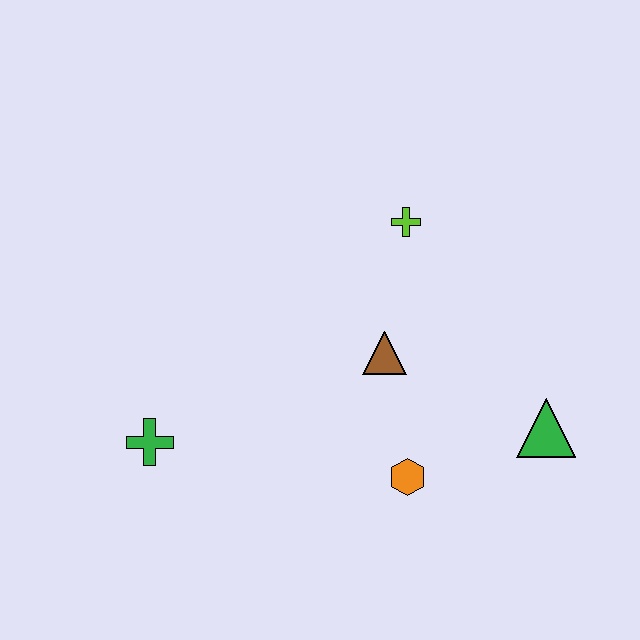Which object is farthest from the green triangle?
The green cross is farthest from the green triangle.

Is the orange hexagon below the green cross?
Yes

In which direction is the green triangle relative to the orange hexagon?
The green triangle is to the right of the orange hexagon.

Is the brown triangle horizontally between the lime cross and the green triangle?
No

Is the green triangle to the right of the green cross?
Yes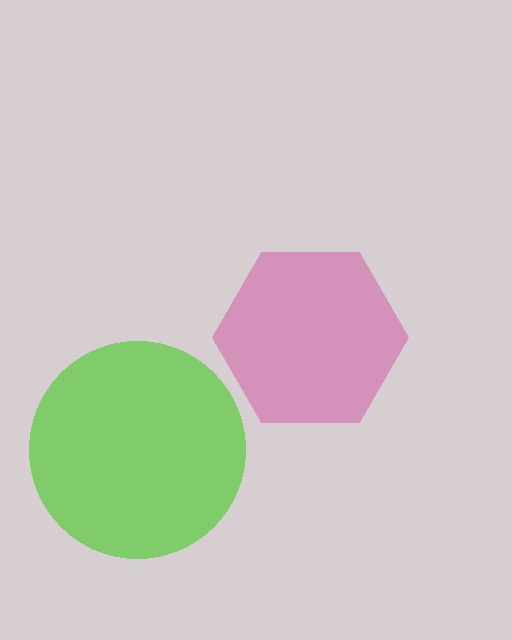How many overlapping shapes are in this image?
There are 2 overlapping shapes in the image.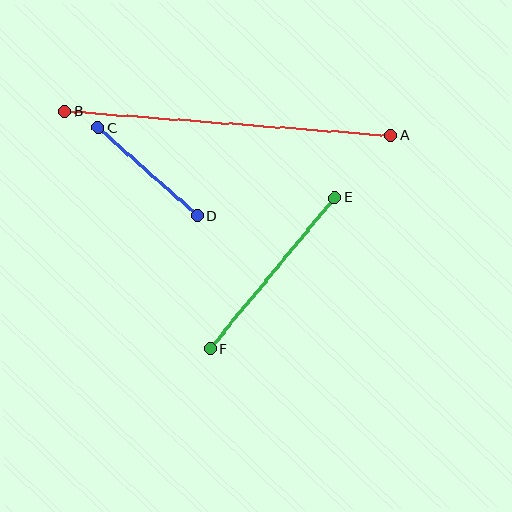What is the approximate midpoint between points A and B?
The midpoint is at approximately (228, 123) pixels.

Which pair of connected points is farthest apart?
Points A and B are farthest apart.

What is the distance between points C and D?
The distance is approximately 133 pixels.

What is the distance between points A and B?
The distance is approximately 326 pixels.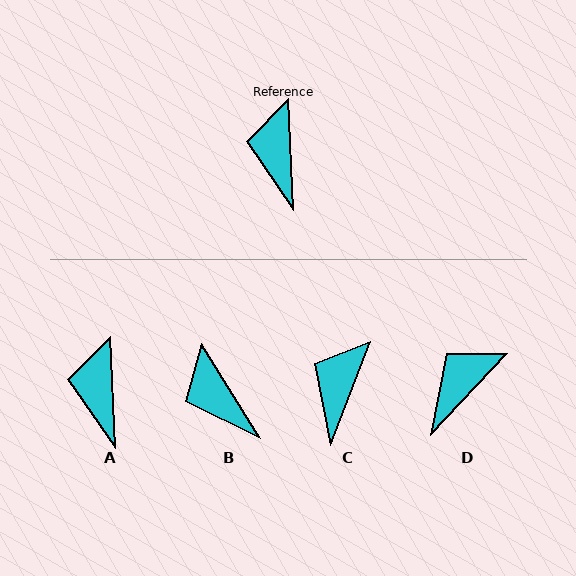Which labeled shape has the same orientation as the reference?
A.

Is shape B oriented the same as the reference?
No, it is off by about 29 degrees.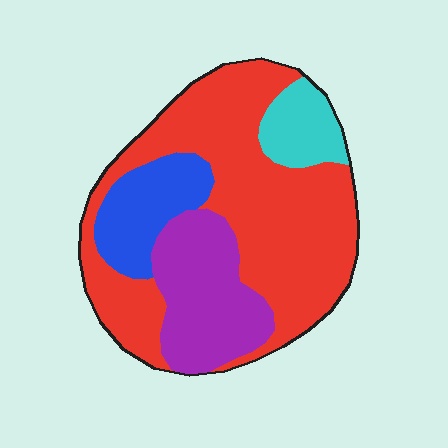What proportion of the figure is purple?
Purple covers roughly 20% of the figure.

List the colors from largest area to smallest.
From largest to smallest: red, purple, blue, cyan.